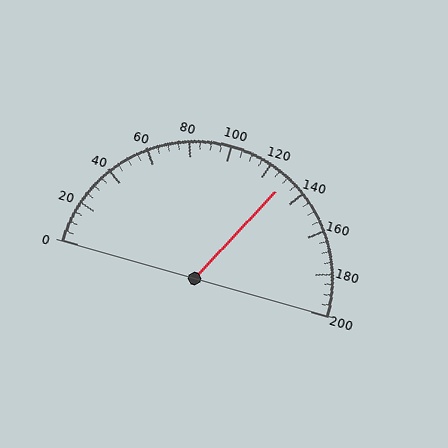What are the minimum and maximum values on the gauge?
The gauge ranges from 0 to 200.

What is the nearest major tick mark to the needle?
The nearest major tick mark is 120.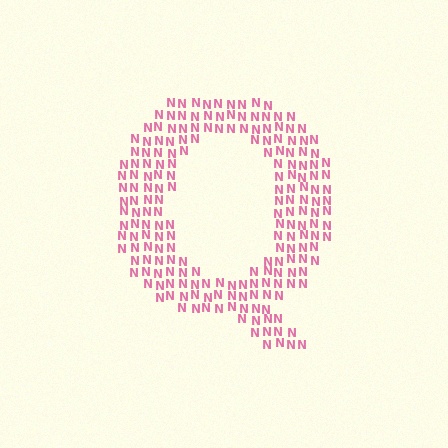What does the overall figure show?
The overall figure shows the letter Q.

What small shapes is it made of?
It is made of small letter N's.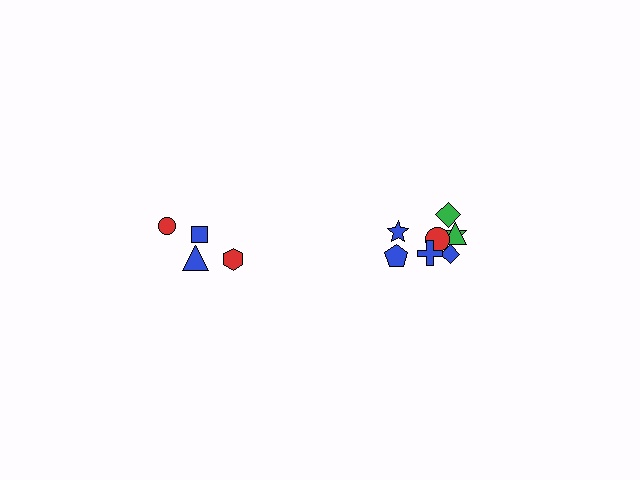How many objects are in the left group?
There are 4 objects.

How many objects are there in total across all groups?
There are 12 objects.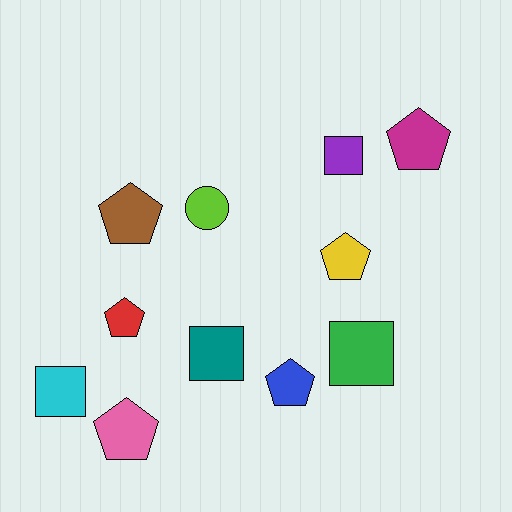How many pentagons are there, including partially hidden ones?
There are 6 pentagons.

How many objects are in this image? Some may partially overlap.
There are 11 objects.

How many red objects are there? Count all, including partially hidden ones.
There is 1 red object.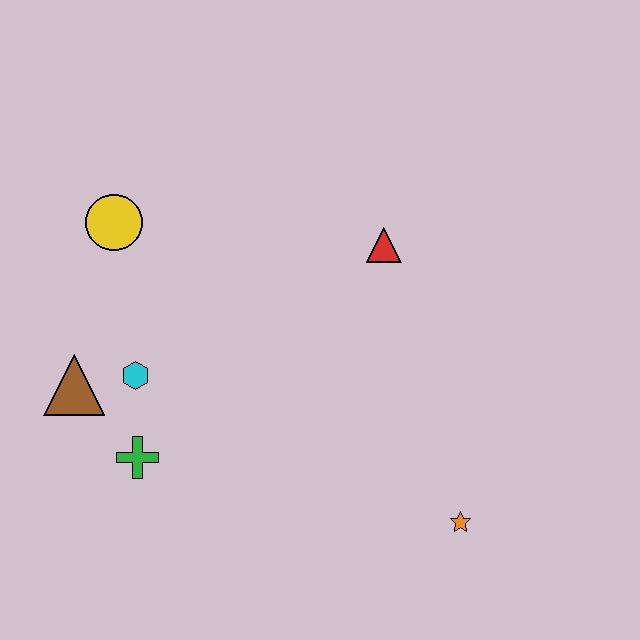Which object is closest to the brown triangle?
The cyan hexagon is closest to the brown triangle.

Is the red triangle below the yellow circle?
Yes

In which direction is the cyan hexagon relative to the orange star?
The cyan hexagon is to the left of the orange star.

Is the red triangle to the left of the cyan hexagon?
No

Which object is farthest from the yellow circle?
The orange star is farthest from the yellow circle.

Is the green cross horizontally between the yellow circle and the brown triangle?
No